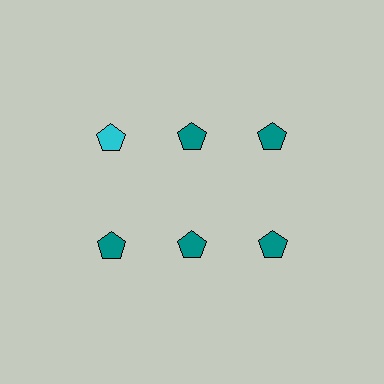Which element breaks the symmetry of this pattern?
The cyan pentagon in the top row, leftmost column breaks the symmetry. All other shapes are teal pentagons.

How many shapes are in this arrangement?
There are 6 shapes arranged in a grid pattern.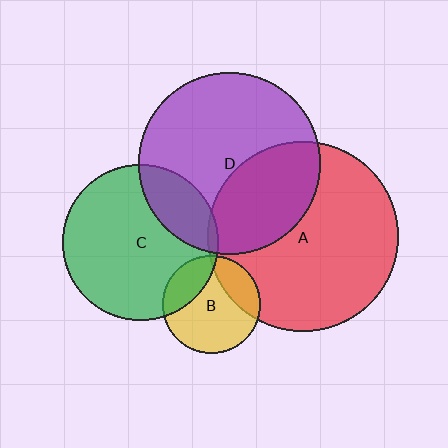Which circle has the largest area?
Circle A (red).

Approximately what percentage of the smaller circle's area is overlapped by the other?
Approximately 20%.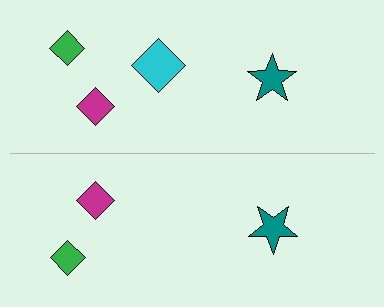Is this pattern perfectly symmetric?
No, the pattern is not perfectly symmetric. A cyan diamond is missing from the bottom side.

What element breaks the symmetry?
A cyan diamond is missing from the bottom side.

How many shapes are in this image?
There are 7 shapes in this image.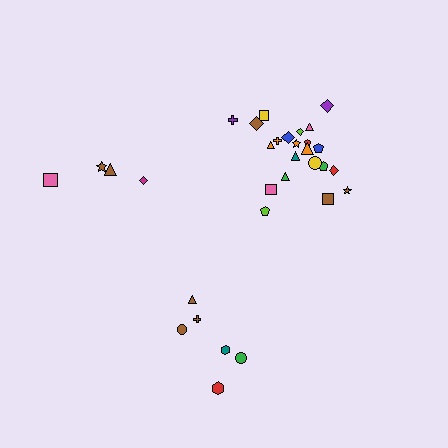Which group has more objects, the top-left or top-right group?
The top-right group.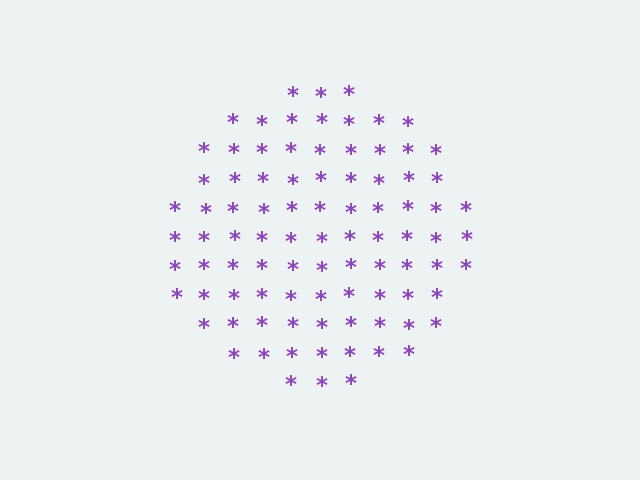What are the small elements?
The small elements are asterisks.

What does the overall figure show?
The overall figure shows a circle.